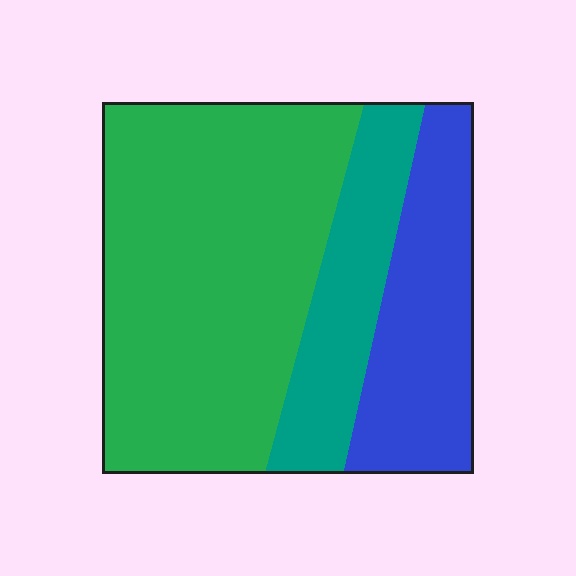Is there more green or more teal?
Green.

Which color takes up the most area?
Green, at roughly 55%.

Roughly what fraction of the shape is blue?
Blue takes up less than a quarter of the shape.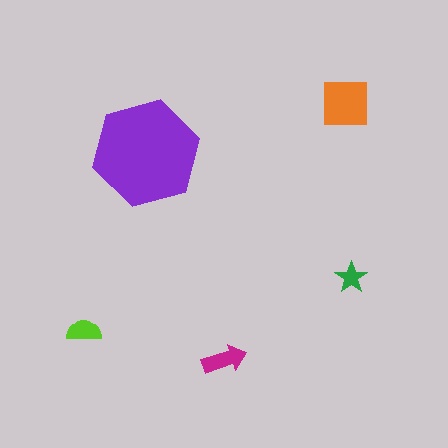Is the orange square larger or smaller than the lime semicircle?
Larger.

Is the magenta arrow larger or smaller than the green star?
Larger.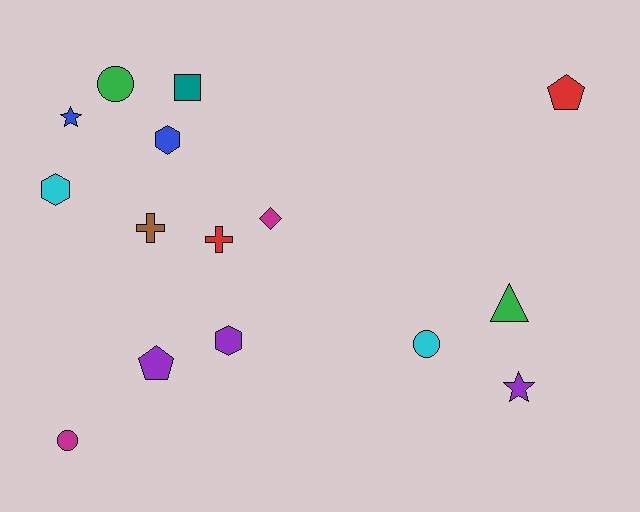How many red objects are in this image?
There are 2 red objects.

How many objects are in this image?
There are 15 objects.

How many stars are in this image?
There are 2 stars.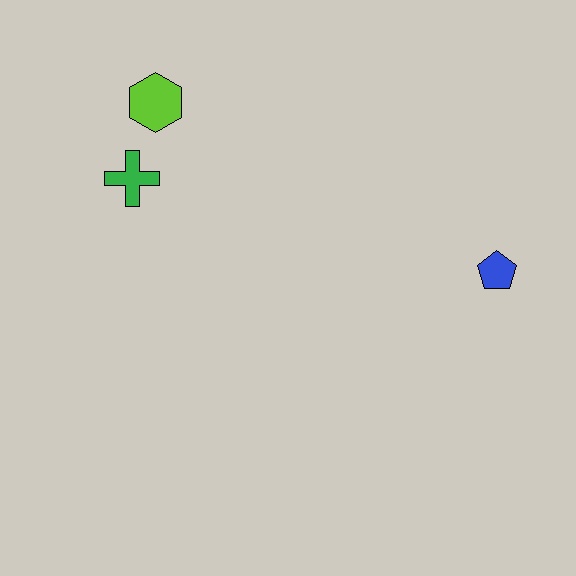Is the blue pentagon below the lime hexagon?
Yes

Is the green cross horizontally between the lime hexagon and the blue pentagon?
No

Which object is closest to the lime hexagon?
The green cross is closest to the lime hexagon.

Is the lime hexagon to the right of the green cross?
Yes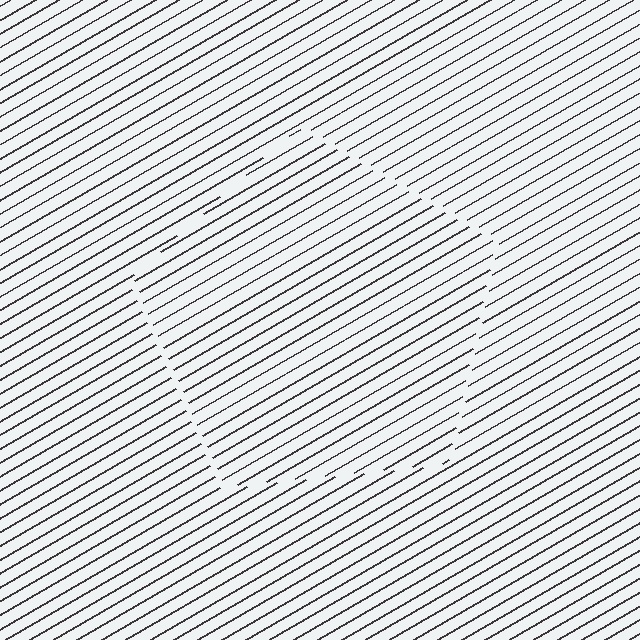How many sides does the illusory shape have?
5 sides — the line-ends trace a pentagon.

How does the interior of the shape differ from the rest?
The interior of the shape contains the same grating, shifted by half a period — the contour is defined by the phase discontinuity where line-ends from the inner and outer gratings abut.